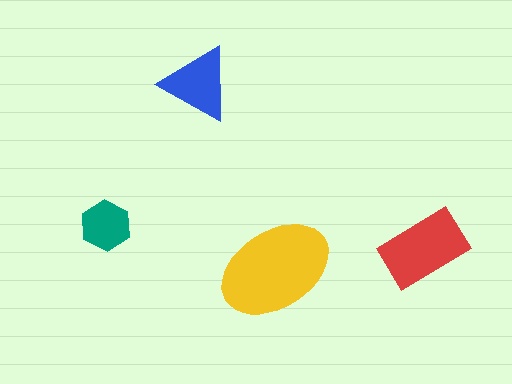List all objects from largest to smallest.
The yellow ellipse, the red rectangle, the blue triangle, the teal hexagon.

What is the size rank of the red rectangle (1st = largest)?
2nd.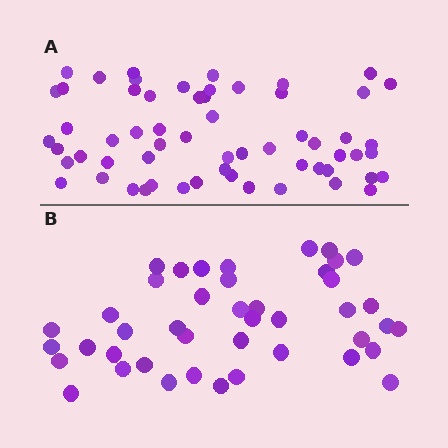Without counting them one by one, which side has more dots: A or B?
Region A (the top region) has more dots.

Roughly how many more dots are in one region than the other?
Region A has approximately 15 more dots than region B.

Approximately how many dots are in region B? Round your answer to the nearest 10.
About 40 dots. (The exact count is 43, which rounds to 40.)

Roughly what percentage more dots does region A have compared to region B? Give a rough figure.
About 40% more.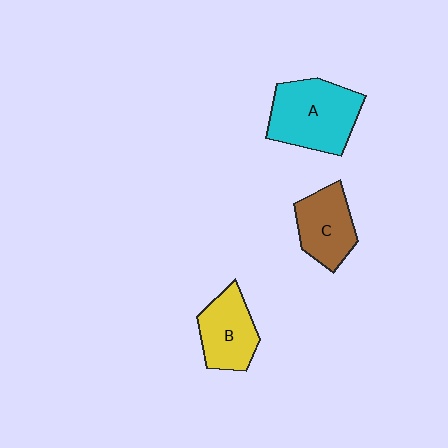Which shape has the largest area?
Shape A (cyan).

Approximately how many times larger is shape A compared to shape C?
Approximately 1.5 times.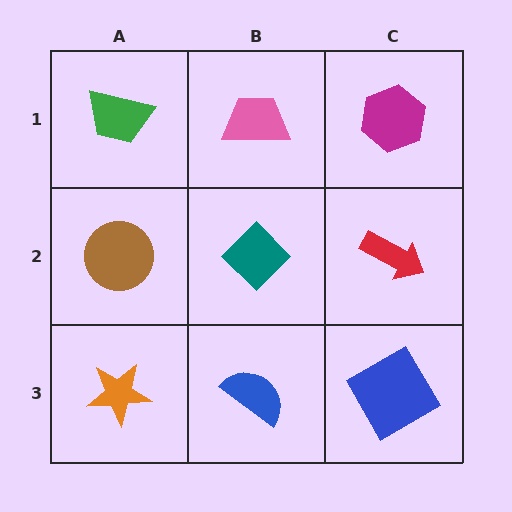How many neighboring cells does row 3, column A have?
2.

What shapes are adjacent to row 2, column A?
A green trapezoid (row 1, column A), an orange star (row 3, column A), a teal diamond (row 2, column B).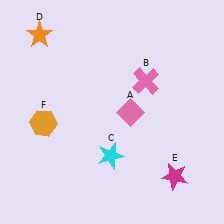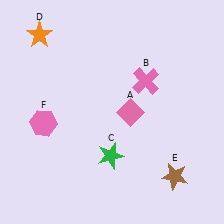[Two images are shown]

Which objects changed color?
C changed from cyan to green. E changed from magenta to brown. F changed from orange to pink.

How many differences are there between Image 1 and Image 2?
There are 3 differences between the two images.